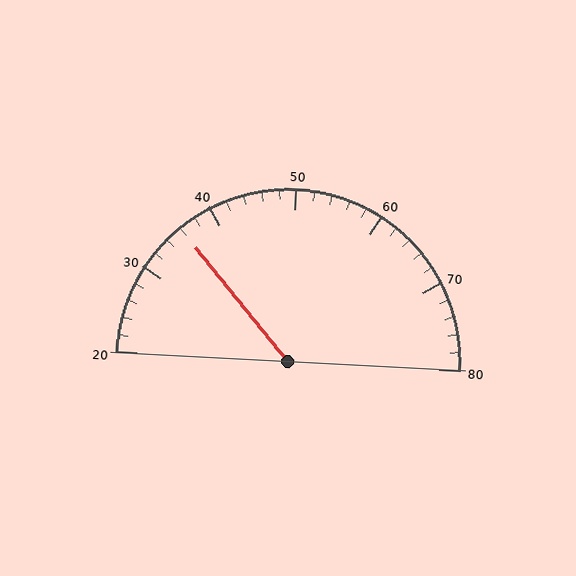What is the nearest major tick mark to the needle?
The nearest major tick mark is 40.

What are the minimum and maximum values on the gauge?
The gauge ranges from 20 to 80.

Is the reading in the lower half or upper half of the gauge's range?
The reading is in the lower half of the range (20 to 80).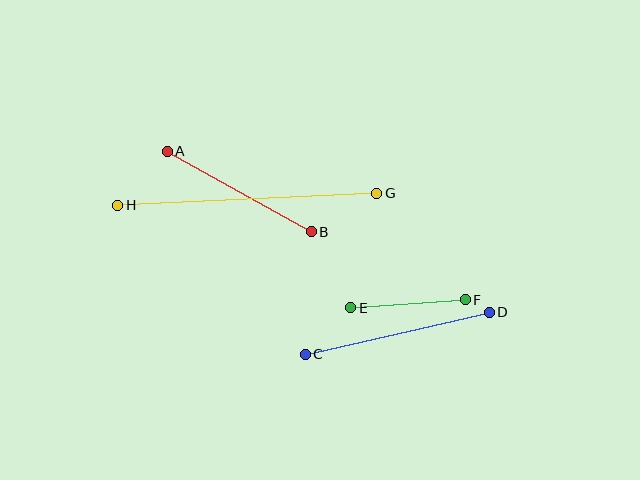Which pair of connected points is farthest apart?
Points G and H are farthest apart.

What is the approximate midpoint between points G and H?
The midpoint is at approximately (247, 199) pixels.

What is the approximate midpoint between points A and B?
The midpoint is at approximately (239, 191) pixels.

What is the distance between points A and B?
The distance is approximately 165 pixels.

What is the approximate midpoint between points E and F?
The midpoint is at approximately (408, 304) pixels.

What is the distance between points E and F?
The distance is approximately 115 pixels.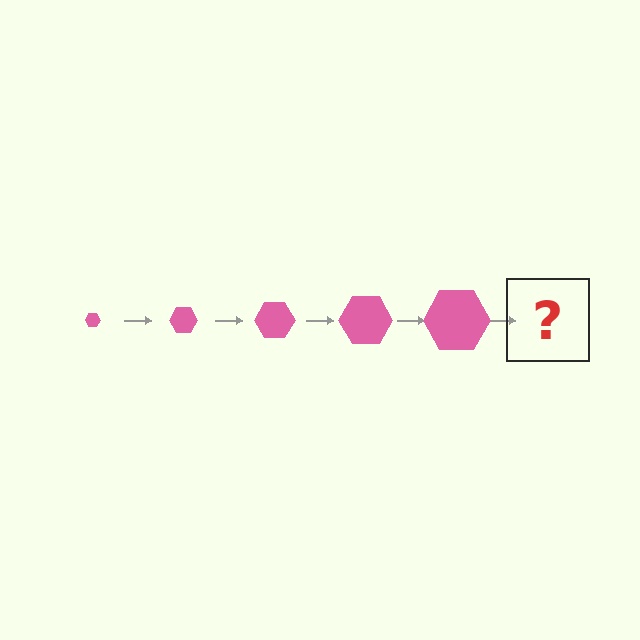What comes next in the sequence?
The next element should be a pink hexagon, larger than the previous one.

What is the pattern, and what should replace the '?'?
The pattern is that the hexagon gets progressively larger each step. The '?' should be a pink hexagon, larger than the previous one.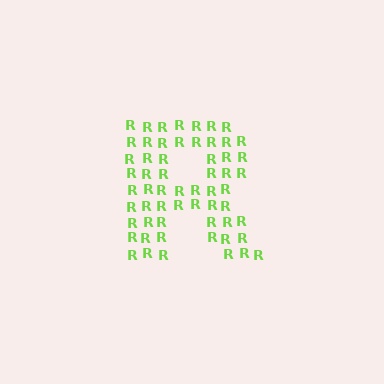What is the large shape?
The large shape is the letter R.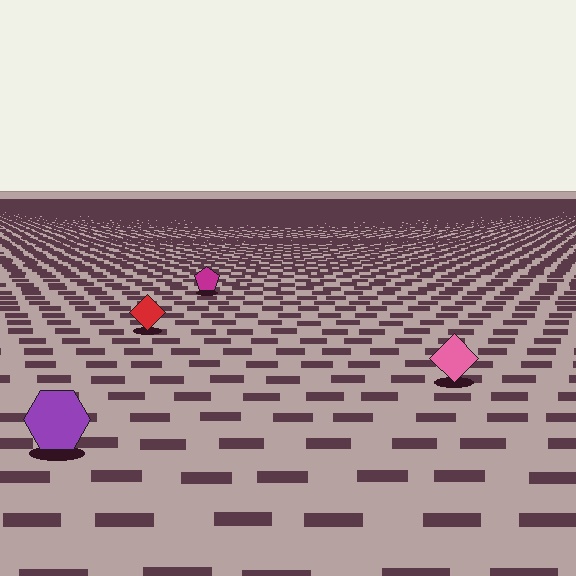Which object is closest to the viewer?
The purple hexagon is closest. The texture marks near it are larger and more spread out.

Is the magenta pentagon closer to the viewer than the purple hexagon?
No. The purple hexagon is closer — you can tell from the texture gradient: the ground texture is coarser near it.